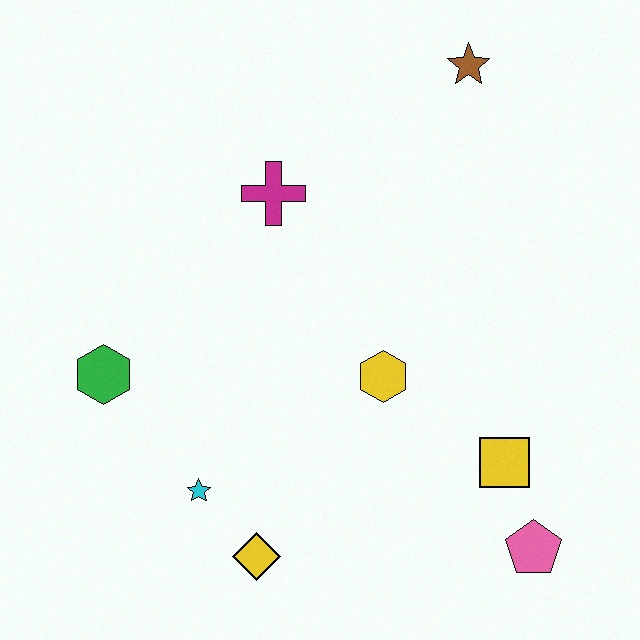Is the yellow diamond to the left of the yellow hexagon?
Yes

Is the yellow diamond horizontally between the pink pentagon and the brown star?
No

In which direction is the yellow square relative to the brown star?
The yellow square is below the brown star.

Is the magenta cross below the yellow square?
No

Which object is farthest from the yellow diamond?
The brown star is farthest from the yellow diamond.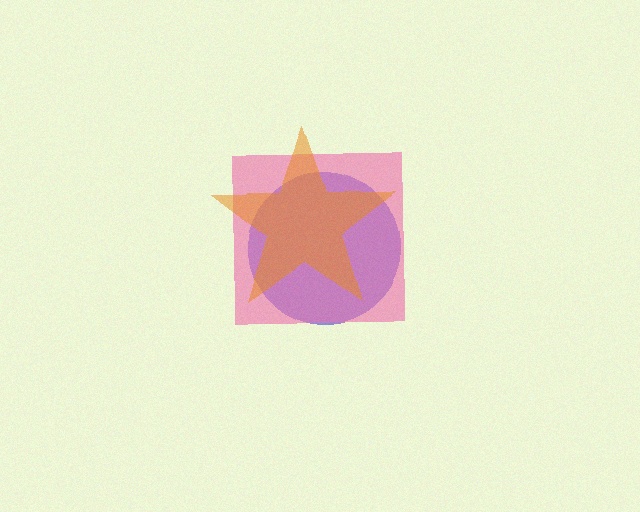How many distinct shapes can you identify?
There are 3 distinct shapes: a blue circle, a pink square, an orange star.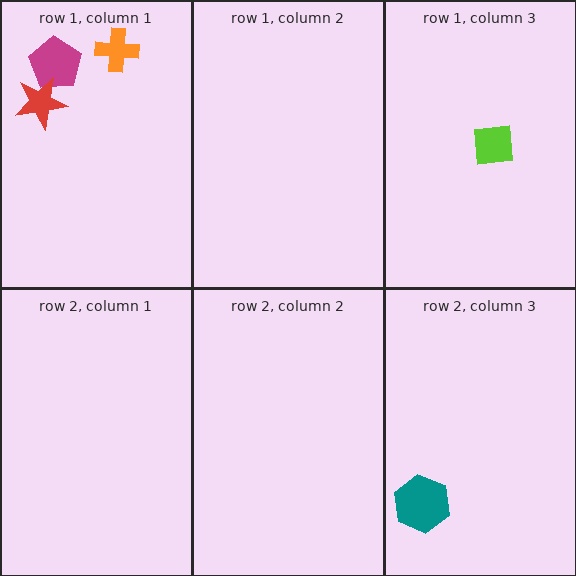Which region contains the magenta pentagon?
The row 1, column 1 region.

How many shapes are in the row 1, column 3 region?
1.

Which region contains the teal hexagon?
The row 2, column 3 region.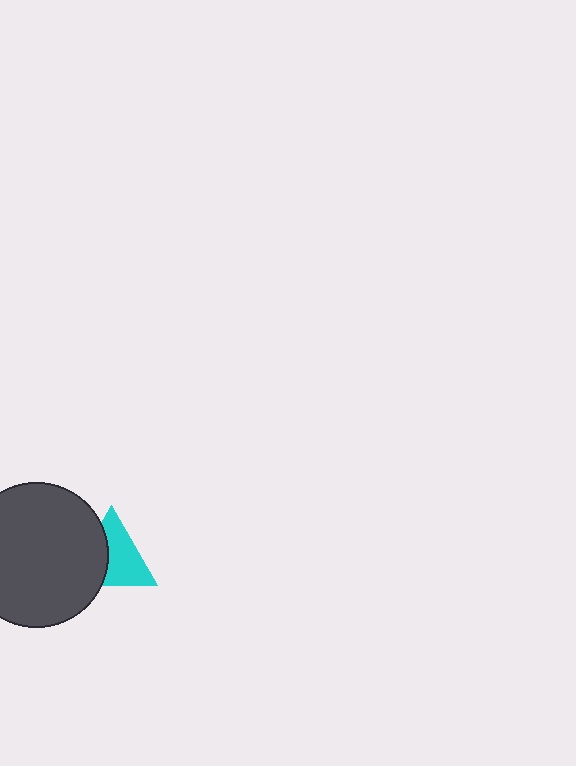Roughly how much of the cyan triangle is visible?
About half of it is visible (roughly 60%).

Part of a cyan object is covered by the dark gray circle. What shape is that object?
It is a triangle.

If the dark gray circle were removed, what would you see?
You would see the complete cyan triangle.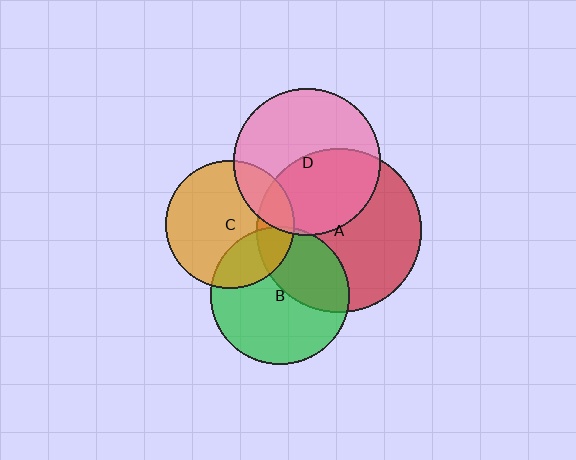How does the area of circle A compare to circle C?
Approximately 1.6 times.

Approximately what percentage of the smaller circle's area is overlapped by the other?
Approximately 25%.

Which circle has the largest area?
Circle A (red).